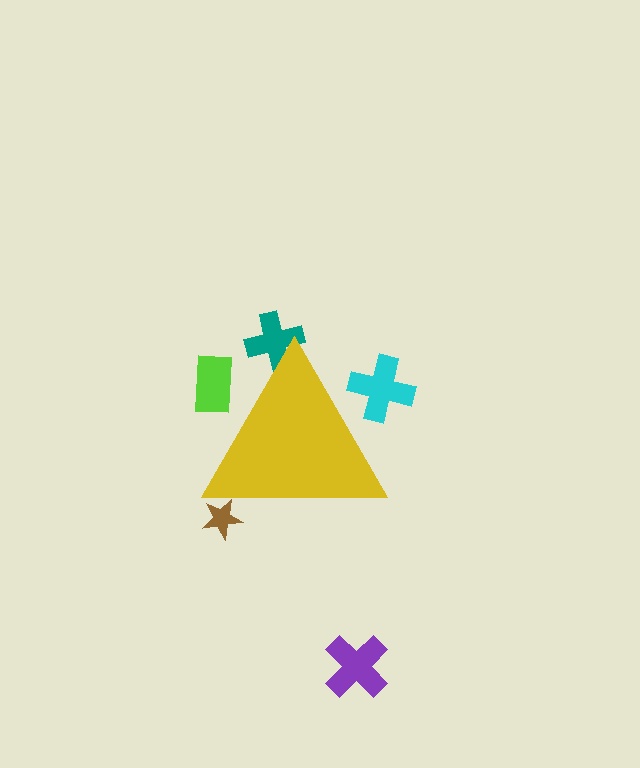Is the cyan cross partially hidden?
Yes, the cyan cross is partially hidden behind the yellow triangle.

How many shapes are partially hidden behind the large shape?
4 shapes are partially hidden.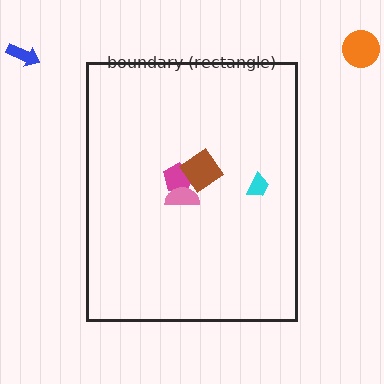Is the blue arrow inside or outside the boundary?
Outside.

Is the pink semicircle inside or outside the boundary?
Inside.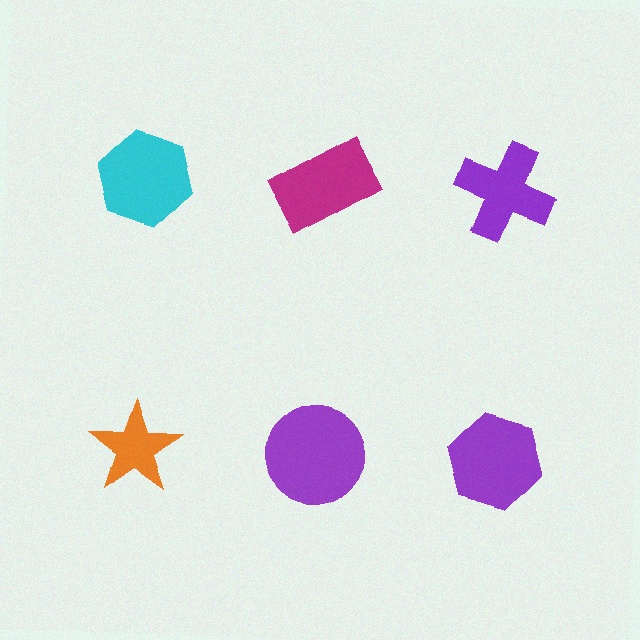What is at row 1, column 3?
A purple cross.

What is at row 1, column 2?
A magenta rectangle.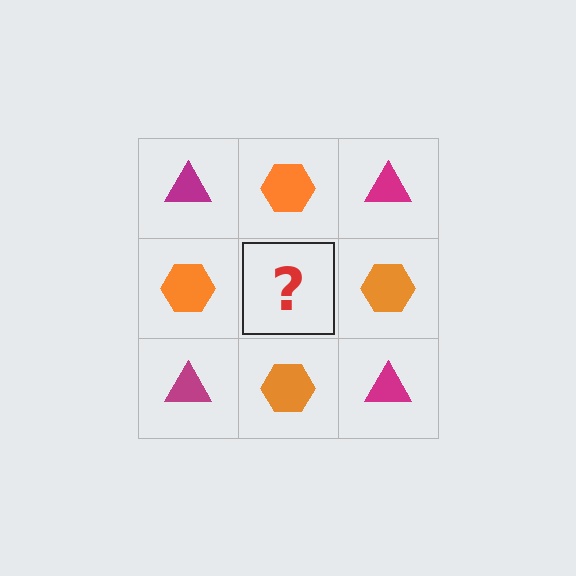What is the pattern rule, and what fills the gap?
The rule is that it alternates magenta triangle and orange hexagon in a checkerboard pattern. The gap should be filled with a magenta triangle.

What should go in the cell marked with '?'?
The missing cell should contain a magenta triangle.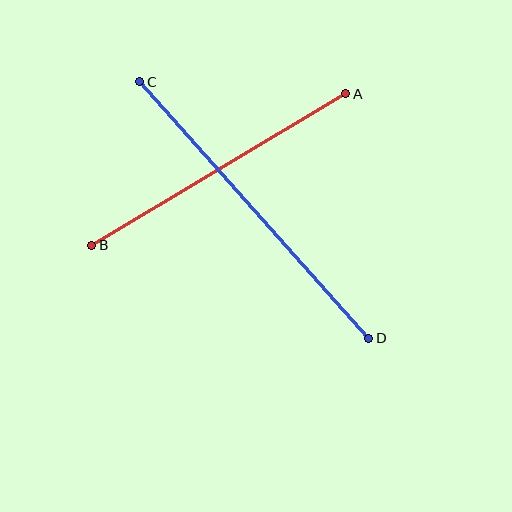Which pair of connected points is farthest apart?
Points C and D are farthest apart.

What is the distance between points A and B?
The distance is approximately 296 pixels.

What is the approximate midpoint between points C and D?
The midpoint is at approximately (254, 210) pixels.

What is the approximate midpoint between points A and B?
The midpoint is at approximately (219, 170) pixels.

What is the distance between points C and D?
The distance is approximately 344 pixels.